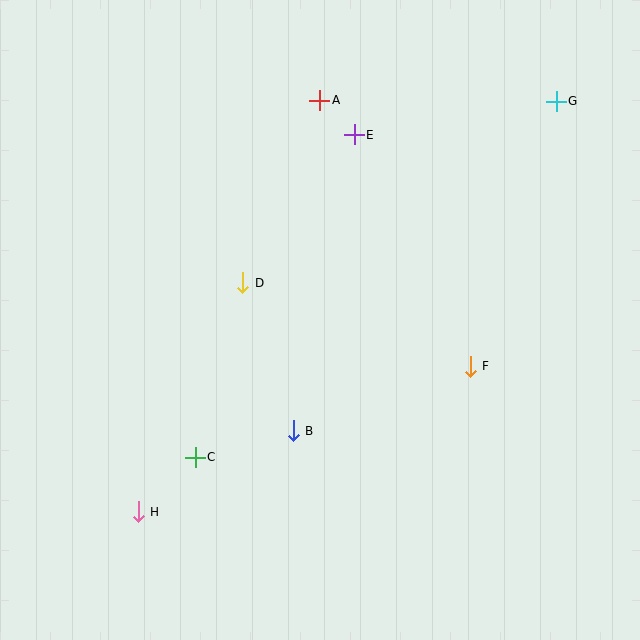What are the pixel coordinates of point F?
Point F is at (470, 366).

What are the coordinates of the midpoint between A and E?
The midpoint between A and E is at (337, 118).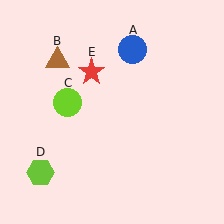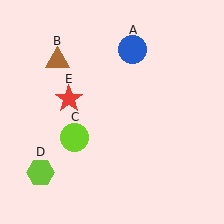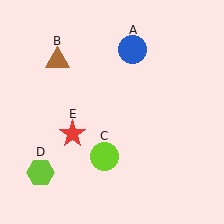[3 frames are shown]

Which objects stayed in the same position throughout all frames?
Blue circle (object A) and brown triangle (object B) and lime hexagon (object D) remained stationary.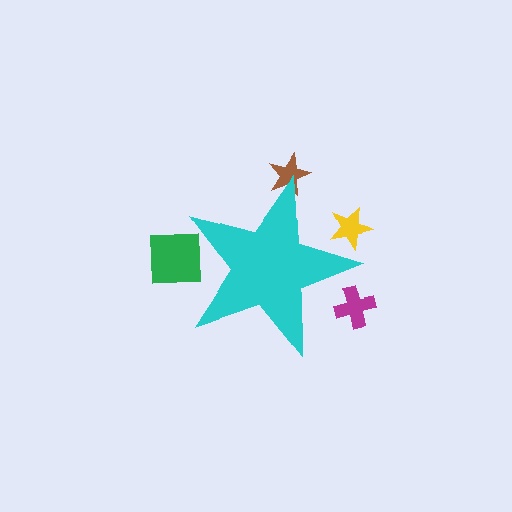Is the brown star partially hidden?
Yes, the brown star is partially hidden behind the cyan star.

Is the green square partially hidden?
Yes, the green square is partially hidden behind the cyan star.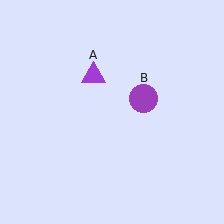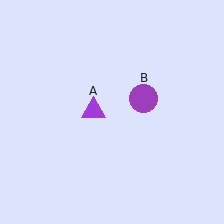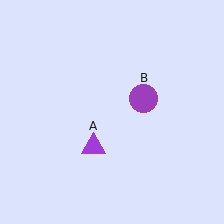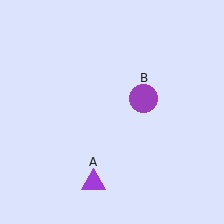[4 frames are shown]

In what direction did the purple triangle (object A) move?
The purple triangle (object A) moved down.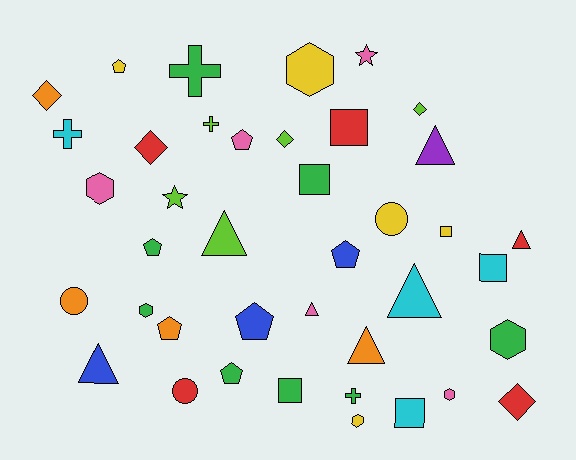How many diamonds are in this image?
There are 5 diamonds.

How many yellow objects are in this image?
There are 5 yellow objects.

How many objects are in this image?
There are 40 objects.